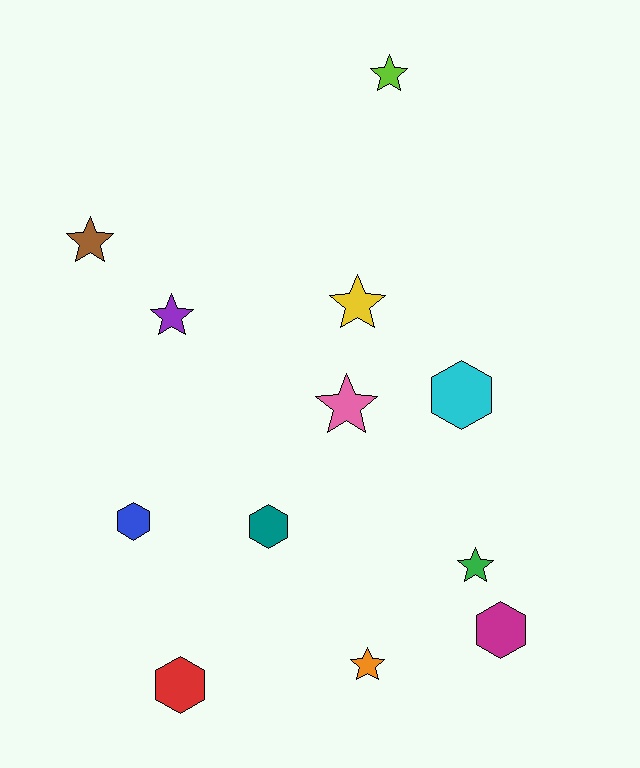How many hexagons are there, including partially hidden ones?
There are 5 hexagons.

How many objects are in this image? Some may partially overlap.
There are 12 objects.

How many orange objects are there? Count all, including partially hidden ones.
There is 1 orange object.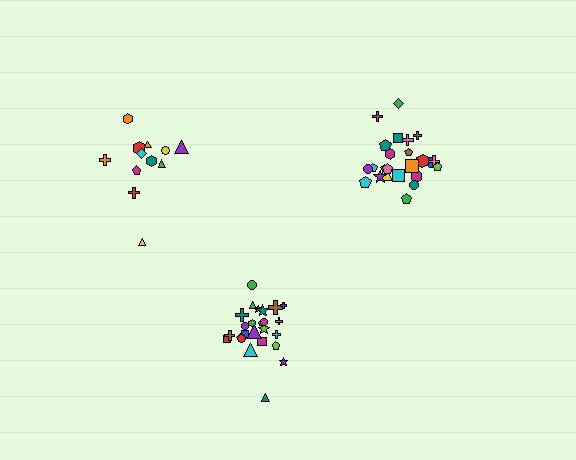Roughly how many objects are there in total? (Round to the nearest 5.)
Roughly 60 objects in total.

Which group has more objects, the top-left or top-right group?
The top-right group.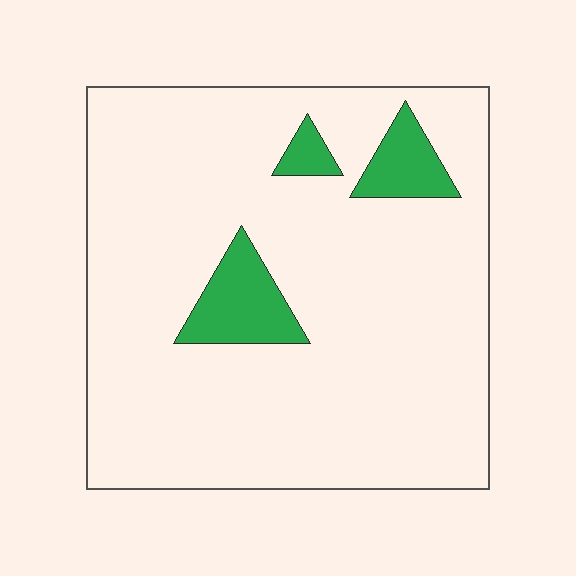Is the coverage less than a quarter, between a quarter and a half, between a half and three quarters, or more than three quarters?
Less than a quarter.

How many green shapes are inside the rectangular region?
3.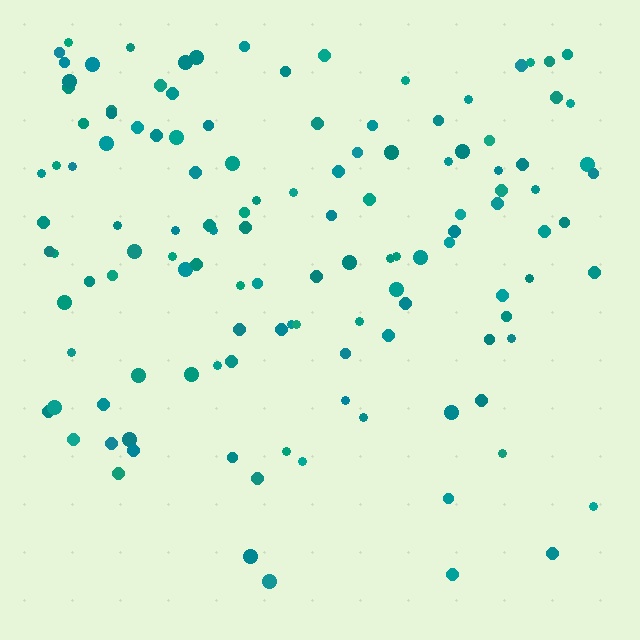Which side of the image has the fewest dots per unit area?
The bottom.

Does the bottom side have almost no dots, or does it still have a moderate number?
Still a moderate number, just noticeably fewer than the top.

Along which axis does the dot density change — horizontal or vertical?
Vertical.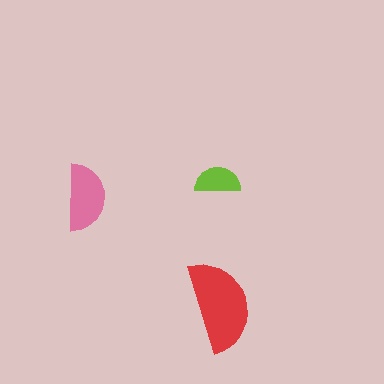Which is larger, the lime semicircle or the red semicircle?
The red one.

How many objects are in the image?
There are 3 objects in the image.